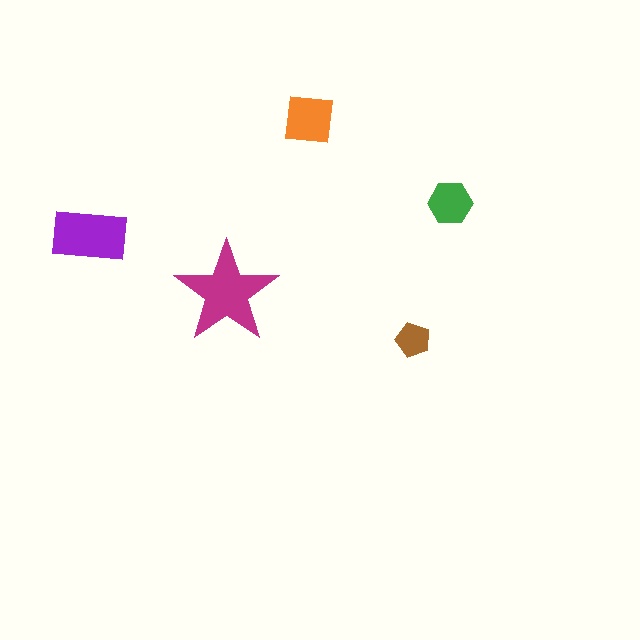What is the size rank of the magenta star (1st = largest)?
1st.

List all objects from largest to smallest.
The magenta star, the purple rectangle, the orange square, the green hexagon, the brown pentagon.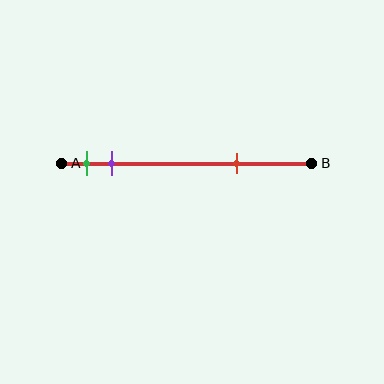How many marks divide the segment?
There are 3 marks dividing the segment.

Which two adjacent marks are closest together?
The green and purple marks are the closest adjacent pair.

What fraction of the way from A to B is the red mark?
The red mark is approximately 70% (0.7) of the way from A to B.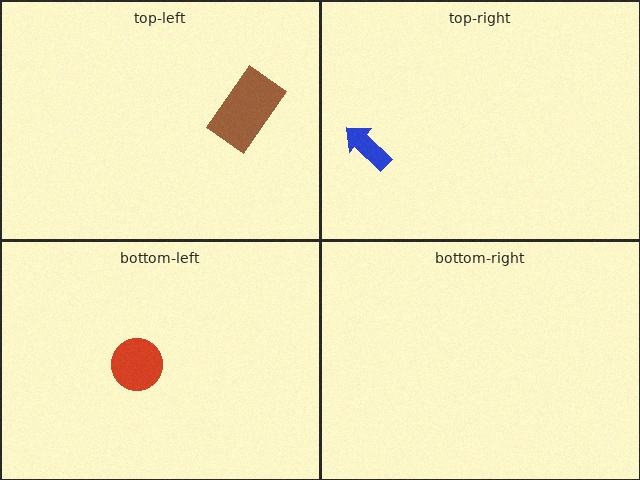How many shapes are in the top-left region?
1.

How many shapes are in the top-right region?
1.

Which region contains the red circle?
The bottom-left region.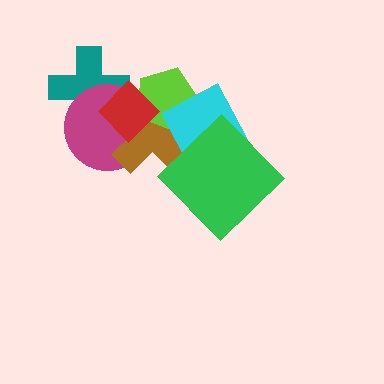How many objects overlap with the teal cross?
2 objects overlap with the teal cross.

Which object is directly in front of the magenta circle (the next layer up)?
The brown cross is directly in front of the magenta circle.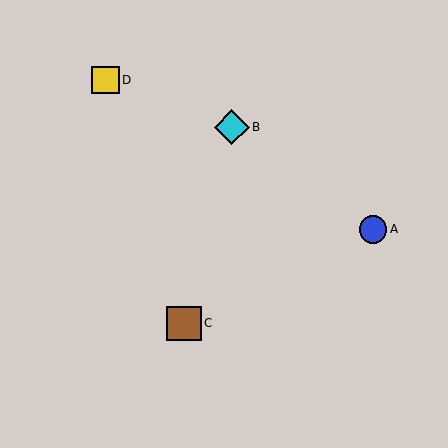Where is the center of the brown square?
The center of the brown square is at (184, 323).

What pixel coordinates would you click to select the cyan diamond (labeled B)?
Click at (232, 127) to select the cyan diamond B.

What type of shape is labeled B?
Shape B is a cyan diamond.